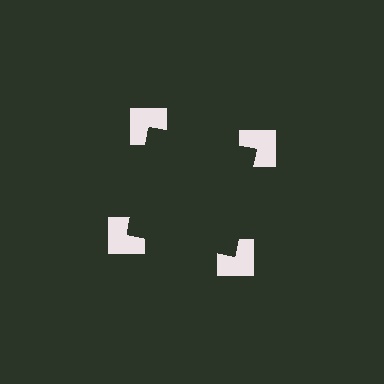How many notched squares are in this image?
There are 4 — one at each vertex of the illusory square.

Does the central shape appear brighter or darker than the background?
It typically appears slightly darker than the background, even though no actual brightness change is drawn.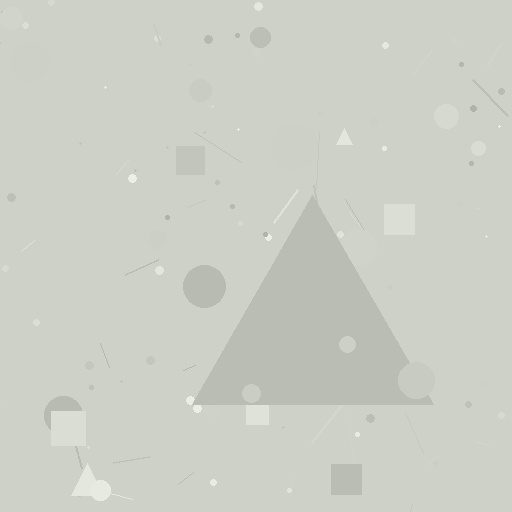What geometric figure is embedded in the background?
A triangle is embedded in the background.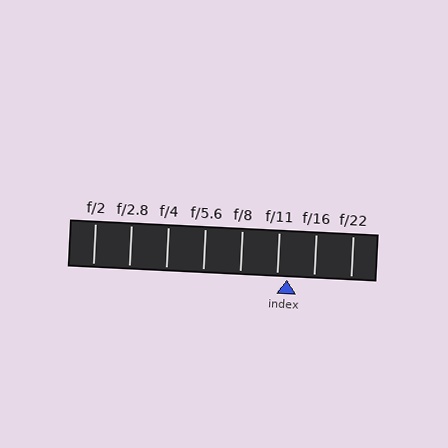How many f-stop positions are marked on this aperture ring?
There are 8 f-stop positions marked.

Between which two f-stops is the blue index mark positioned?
The index mark is between f/11 and f/16.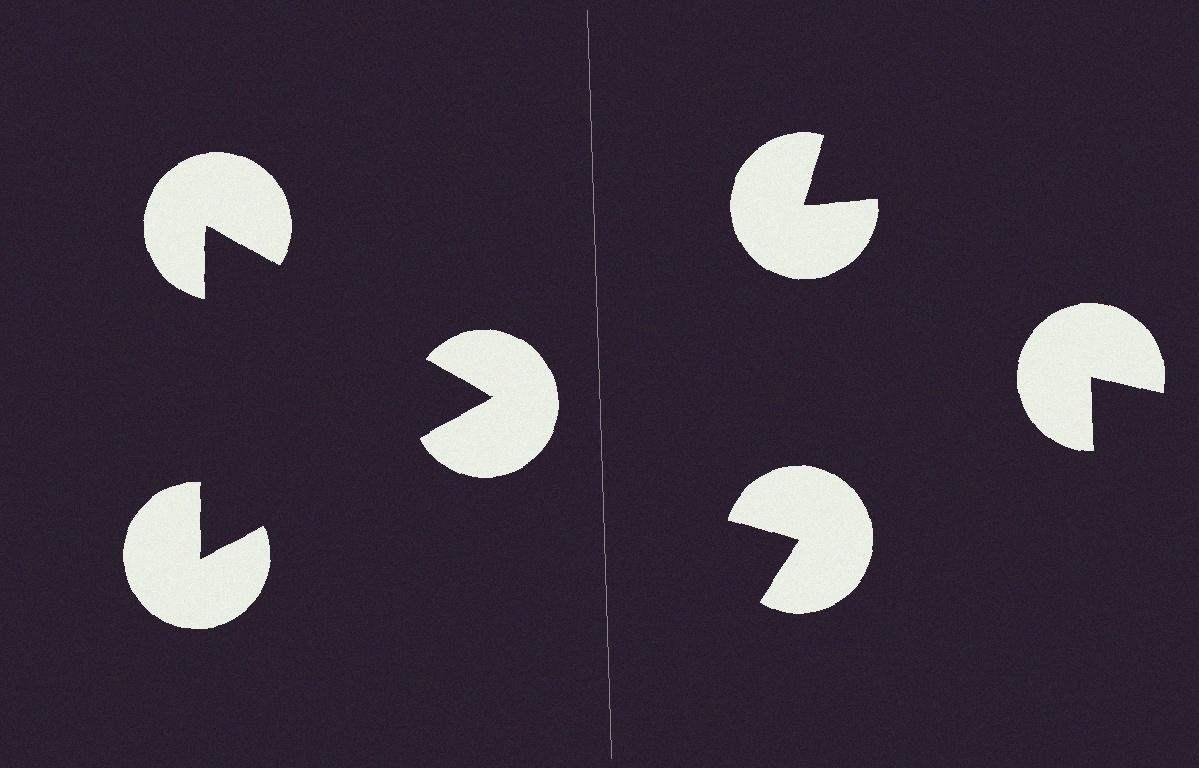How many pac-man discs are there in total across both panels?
6 — 3 on each side.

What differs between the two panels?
The pac-man discs are positioned identically on both sides; only the wedge orientations differ. On the left they align to a triangle; on the right they are misaligned.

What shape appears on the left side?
An illusory triangle.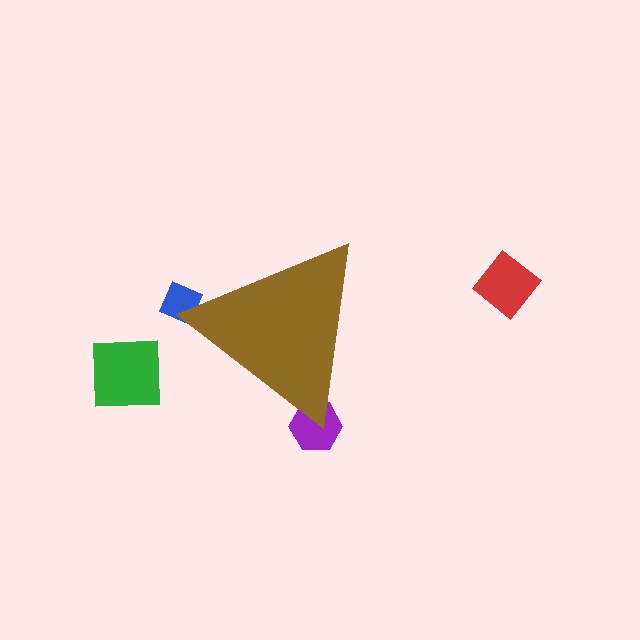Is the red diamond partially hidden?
No, the red diamond is fully visible.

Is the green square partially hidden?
No, the green square is fully visible.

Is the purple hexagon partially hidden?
Yes, the purple hexagon is partially hidden behind the brown triangle.